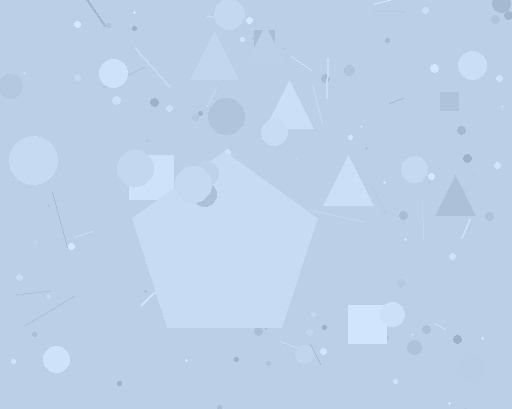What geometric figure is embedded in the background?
A pentagon is embedded in the background.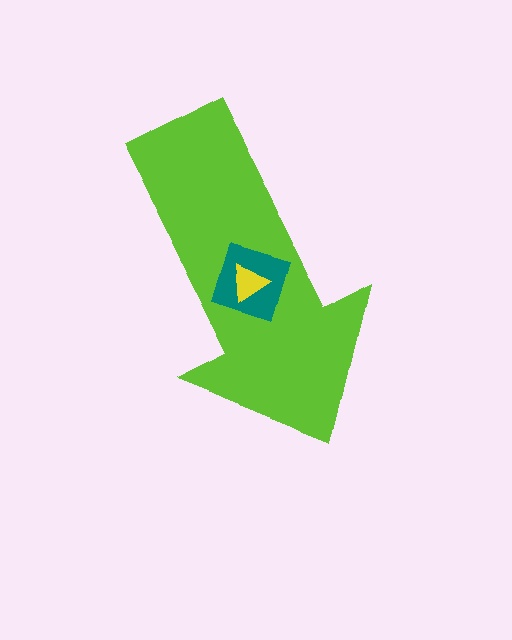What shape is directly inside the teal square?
The yellow triangle.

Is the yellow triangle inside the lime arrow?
Yes.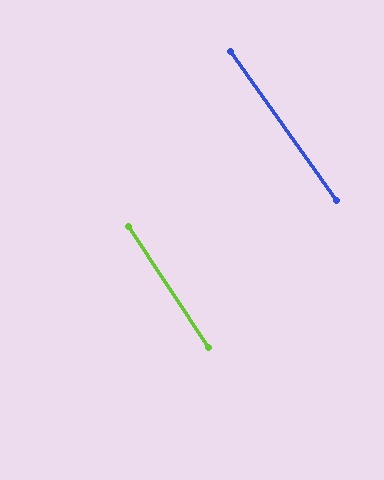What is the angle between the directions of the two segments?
Approximately 2 degrees.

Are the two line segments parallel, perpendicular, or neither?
Parallel — their directions differ by only 1.8°.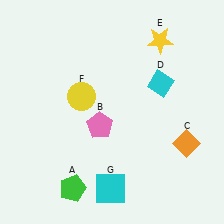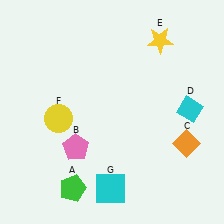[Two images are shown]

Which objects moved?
The objects that moved are: the pink pentagon (B), the cyan diamond (D), the yellow circle (F).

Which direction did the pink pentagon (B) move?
The pink pentagon (B) moved left.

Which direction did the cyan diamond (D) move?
The cyan diamond (D) moved right.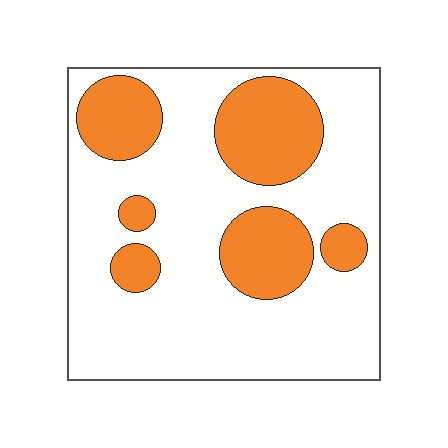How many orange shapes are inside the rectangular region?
6.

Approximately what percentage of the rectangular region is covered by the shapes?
Approximately 30%.